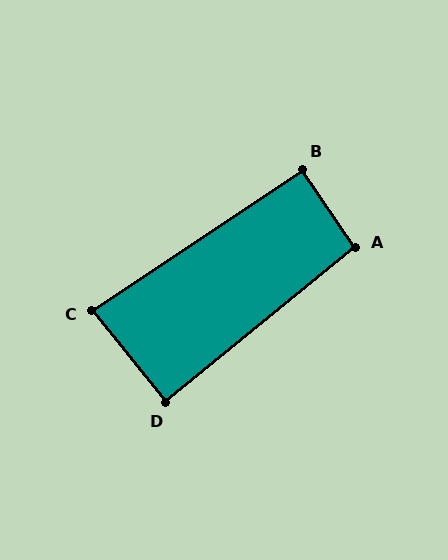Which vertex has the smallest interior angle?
C, at approximately 85 degrees.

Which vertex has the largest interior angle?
A, at approximately 95 degrees.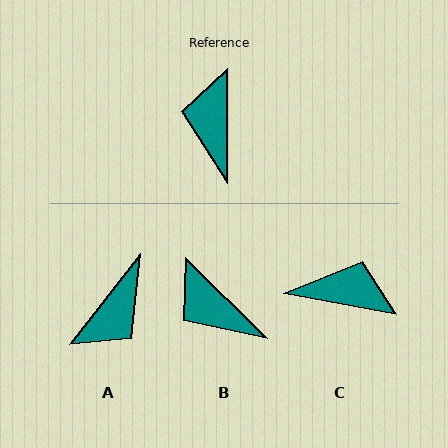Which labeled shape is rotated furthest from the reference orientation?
A, about 142 degrees away.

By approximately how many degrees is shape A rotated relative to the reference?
Approximately 142 degrees counter-clockwise.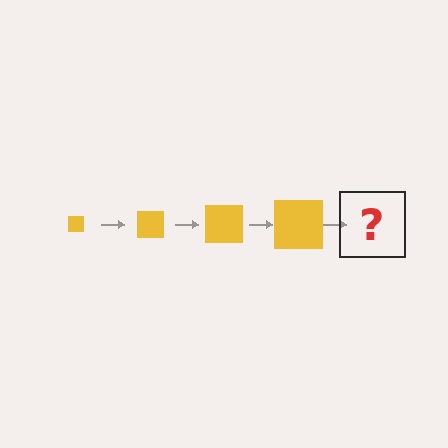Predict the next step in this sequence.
The next step is a yellow square, larger than the previous one.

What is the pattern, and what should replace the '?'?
The pattern is that the square gets progressively larger each step. The '?' should be a yellow square, larger than the previous one.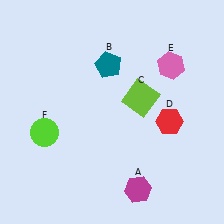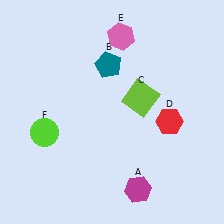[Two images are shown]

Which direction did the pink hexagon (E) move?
The pink hexagon (E) moved left.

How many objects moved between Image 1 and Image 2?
1 object moved between the two images.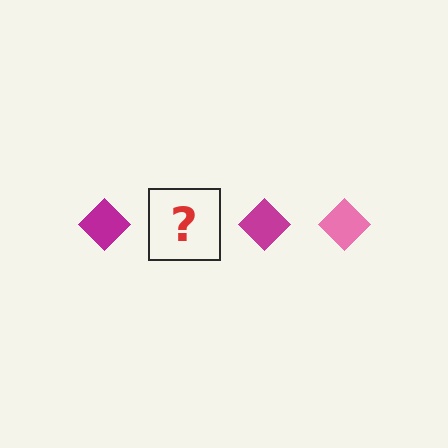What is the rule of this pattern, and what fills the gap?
The rule is that the pattern cycles through magenta, pink diamonds. The gap should be filled with a pink diamond.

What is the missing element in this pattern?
The missing element is a pink diamond.